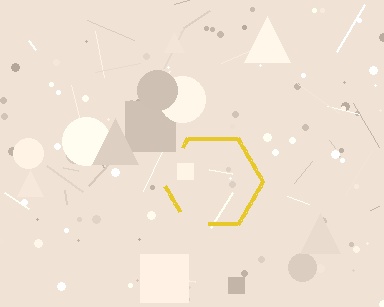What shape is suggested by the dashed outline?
The dashed outline suggests a hexagon.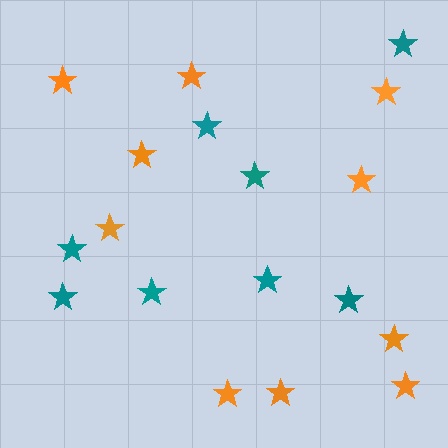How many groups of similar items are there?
There are 2 groups: one group of teal stars (8) and one group of orange stars (10).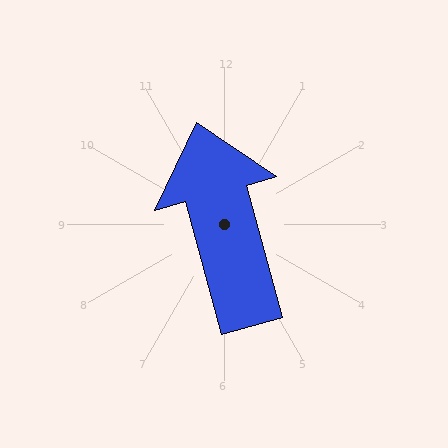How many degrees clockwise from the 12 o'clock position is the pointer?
Approximately 345 degrees.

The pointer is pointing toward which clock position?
Roughly 11 o'clock.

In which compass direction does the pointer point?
North.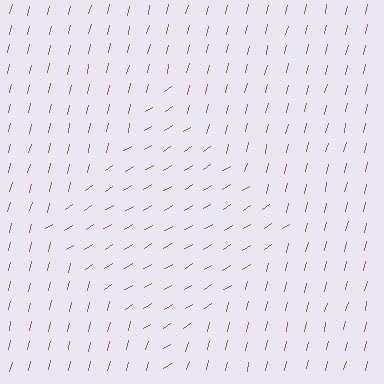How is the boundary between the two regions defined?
The boundary is defined purely by a change in line orientation (approximately 45 degrees difference). All lines are the same color and thickness.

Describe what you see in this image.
The image is filled with small brown line segments. A diamond region in the image has lines oriented differently from the surrounding lines, creating a visible texture boundary.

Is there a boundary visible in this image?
Yes, there is a texture boundary formed by a change in line orientation.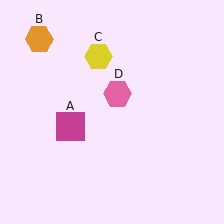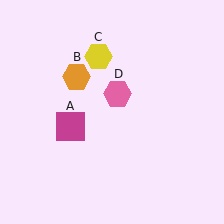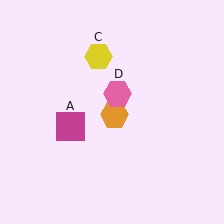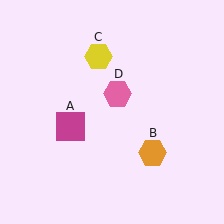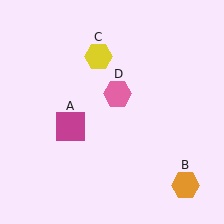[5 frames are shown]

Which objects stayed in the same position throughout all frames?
Magenta square (object A) and yellow hexagon (object C) and pink hexagon (object D) remained stationary.